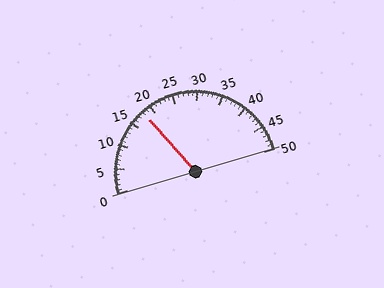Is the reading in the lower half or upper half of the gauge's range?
The reading is in the lower half of the range (0 to 50).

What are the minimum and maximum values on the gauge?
The gauge ranges from 0 to 50.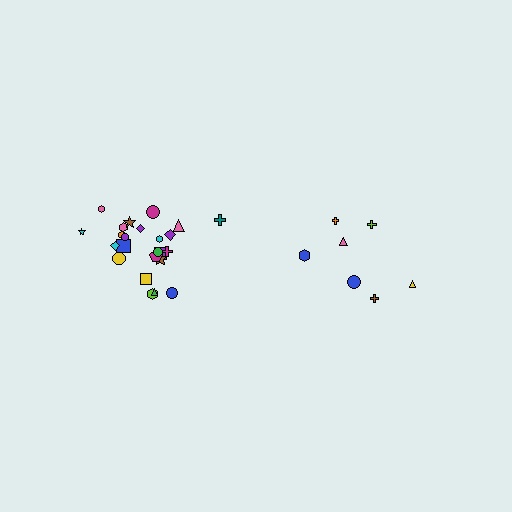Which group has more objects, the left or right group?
The left group.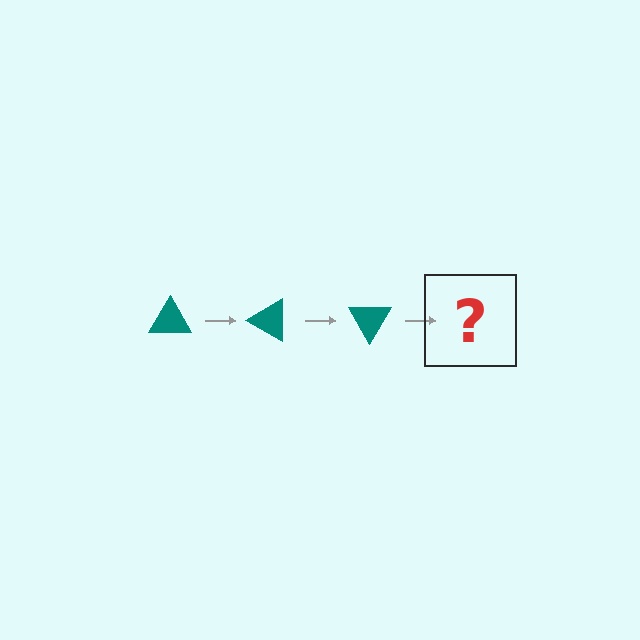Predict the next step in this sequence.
The next step is a teal triangle rotated 90 degrees.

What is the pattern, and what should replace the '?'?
The pattern is that the triangle rotates 30 degrees each step. The '?' should be a teal triangle rotated 90 degrees.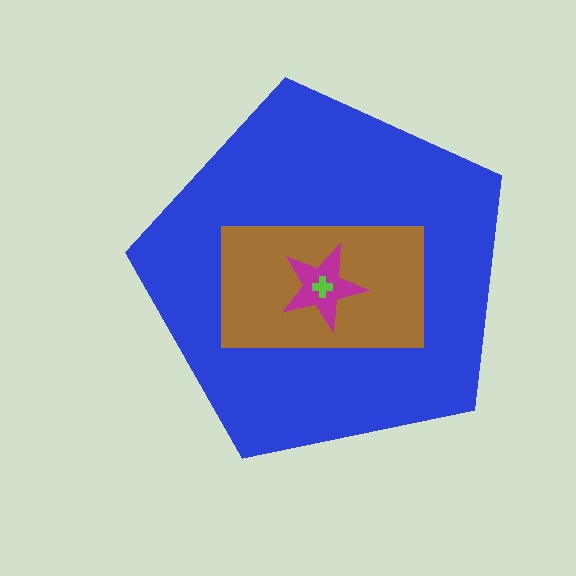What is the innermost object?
The lime cross.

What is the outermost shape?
The blue pentagon.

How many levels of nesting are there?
4.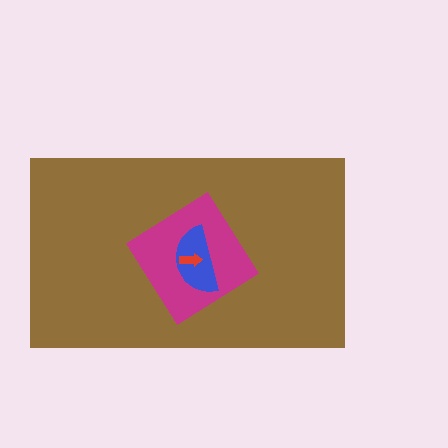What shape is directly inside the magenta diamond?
The blue semicircle.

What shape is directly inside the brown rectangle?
The magenta diamond.